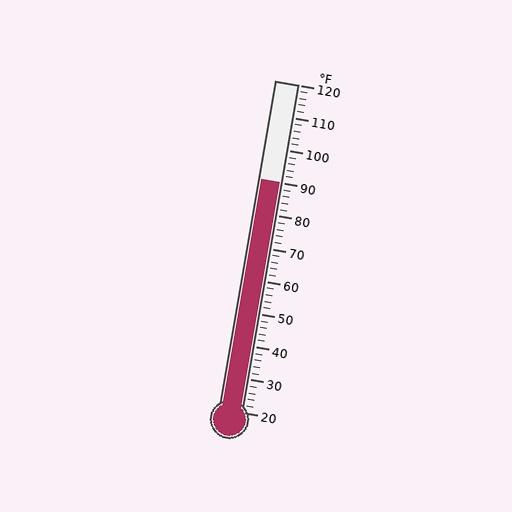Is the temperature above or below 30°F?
The temperature is above 30°F.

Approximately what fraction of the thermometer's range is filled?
The thermometer is filled to approximately 70% of its range.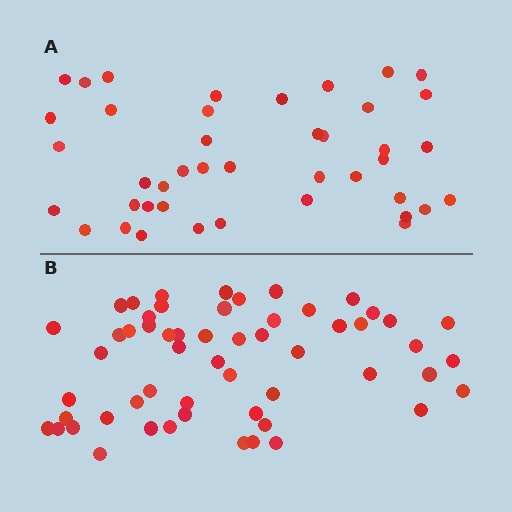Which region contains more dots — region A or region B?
Region B (the bottom region) has more dots.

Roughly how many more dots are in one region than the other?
Region B has approximately 15 more dots than region A.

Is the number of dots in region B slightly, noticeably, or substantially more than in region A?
Region B has noticeably more, but not dramatically so. The ratio is roughly 1.3 to 1.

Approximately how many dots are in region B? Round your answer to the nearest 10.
About 60 dots. (The exact count is 56, which rounds to 60.)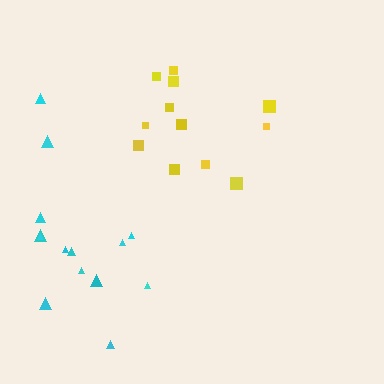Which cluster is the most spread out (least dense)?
Cyan.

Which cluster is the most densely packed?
Yellow.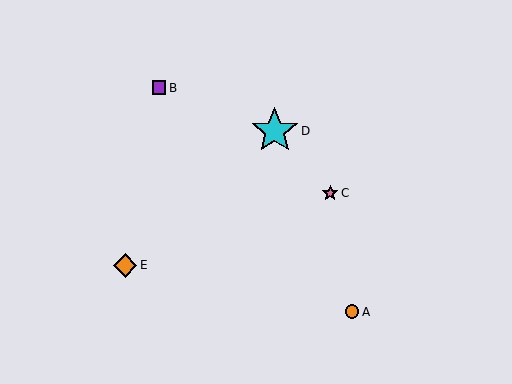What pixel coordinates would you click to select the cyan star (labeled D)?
Click at (275, 131) to select the cyan star D.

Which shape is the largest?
The cyan star (labeled D) is the largest.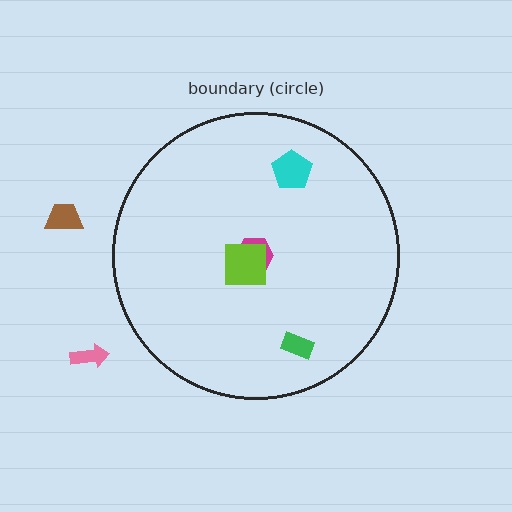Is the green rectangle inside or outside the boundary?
Inside.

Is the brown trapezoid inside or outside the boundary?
Outside.